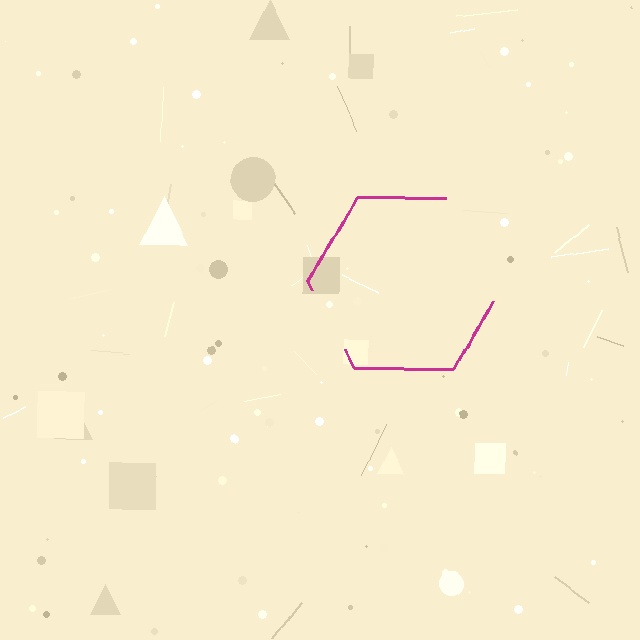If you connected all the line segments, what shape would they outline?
They would outline a hexagon.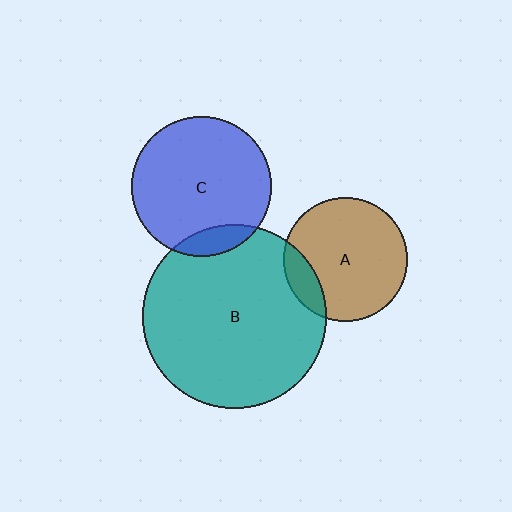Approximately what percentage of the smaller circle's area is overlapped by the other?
Approximately 15%.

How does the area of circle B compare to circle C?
Approximately 1.7 times.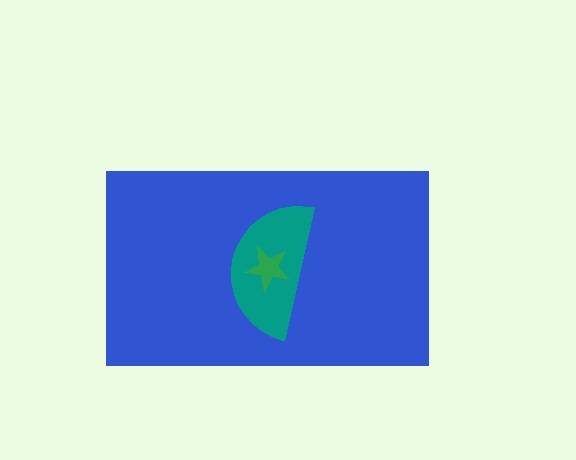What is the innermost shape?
The green star.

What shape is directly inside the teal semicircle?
The green star.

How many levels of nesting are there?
3.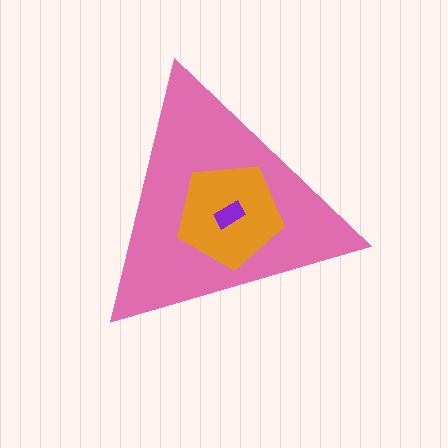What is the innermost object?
The purple rectangle.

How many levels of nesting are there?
3.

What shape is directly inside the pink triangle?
The orange pentagon.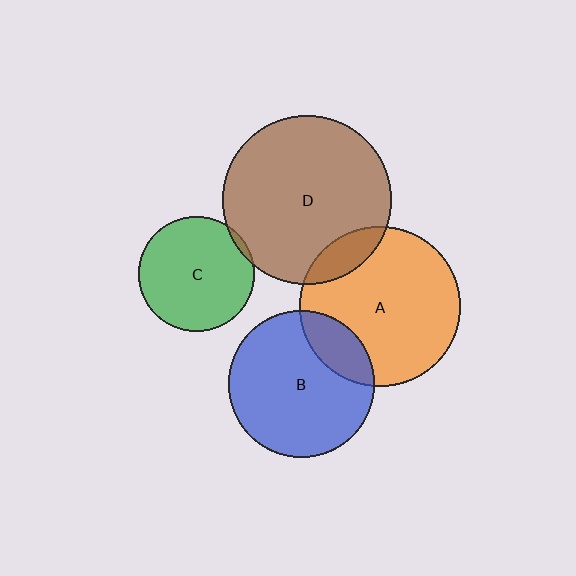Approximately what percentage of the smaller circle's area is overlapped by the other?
Approximately 20%.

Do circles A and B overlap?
Yes.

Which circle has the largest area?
Circle D (brown).